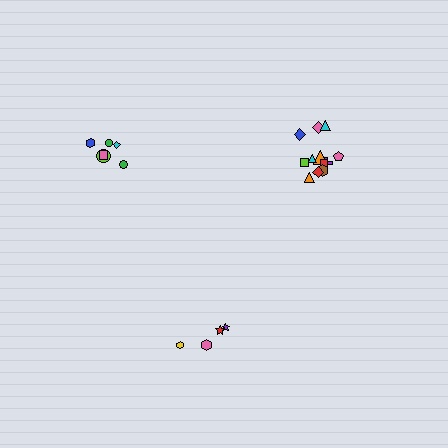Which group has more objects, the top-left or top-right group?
The top-right group.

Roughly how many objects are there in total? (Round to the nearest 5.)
Roughly 20 objects in total.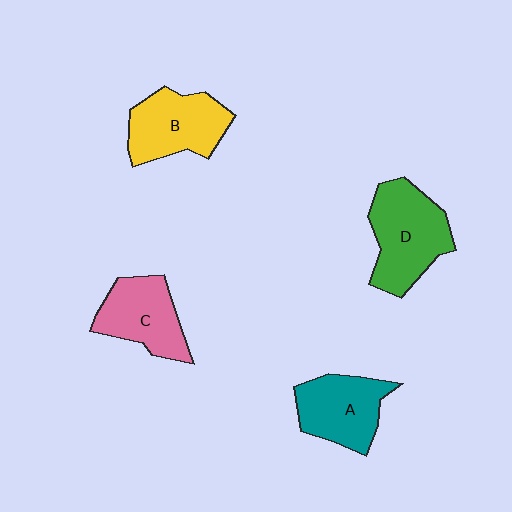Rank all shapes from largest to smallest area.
From largest to smallest: D (green), B (yellow), A (teal), C (pink).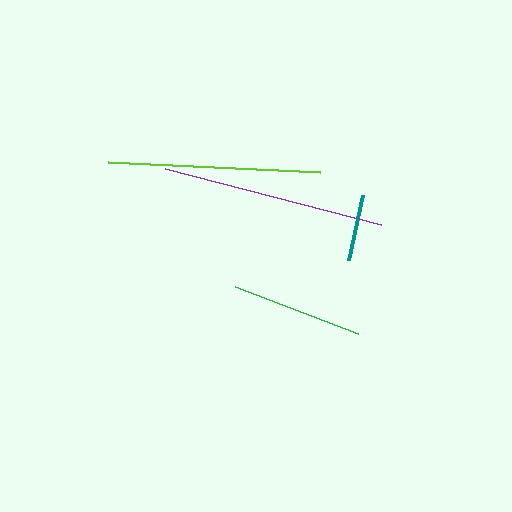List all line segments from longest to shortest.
From longest to shortest: purple, lime, green, teal.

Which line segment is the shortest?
The teal line is the shortest at approximately 66 pixels.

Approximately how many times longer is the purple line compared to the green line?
The purple line is approximately 1.7 times the length of the green line.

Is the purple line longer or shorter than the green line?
The purple line is longer than the green line.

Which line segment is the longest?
The purple line is the longest at approximately 223 pixels.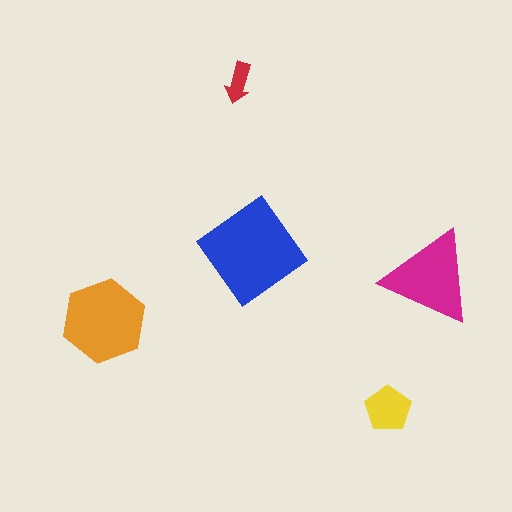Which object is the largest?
The blue diamond.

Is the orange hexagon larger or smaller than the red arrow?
Larger.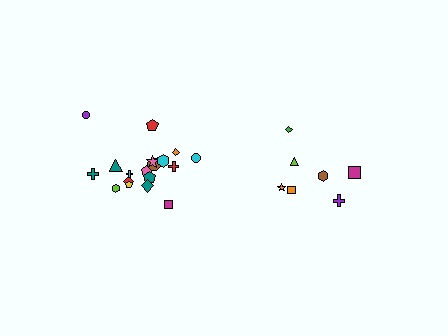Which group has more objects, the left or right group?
The left group.